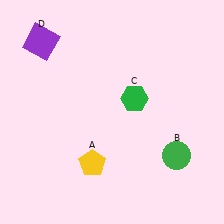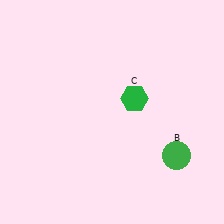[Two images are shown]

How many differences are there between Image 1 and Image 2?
There are 2 differences between the two images.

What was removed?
The purple square (D), the yellow pentagon (A) were removed in Image 2.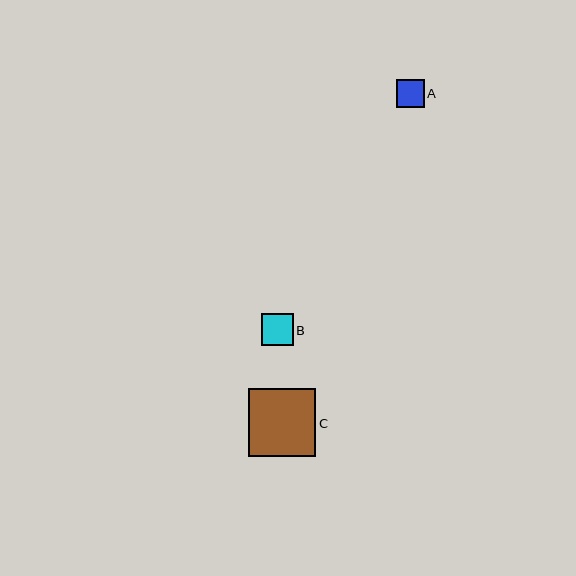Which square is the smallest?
Square A is the smallest with a size of approximately 28 pixels.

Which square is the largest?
Square C is the largest with a size of approximately 68 pixels.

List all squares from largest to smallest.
From largest to smallest: C, B, A.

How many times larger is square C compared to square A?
Square C is approximately 2.4 times the size of square A.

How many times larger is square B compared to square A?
Square B is approximately 1.1 times the size of square A.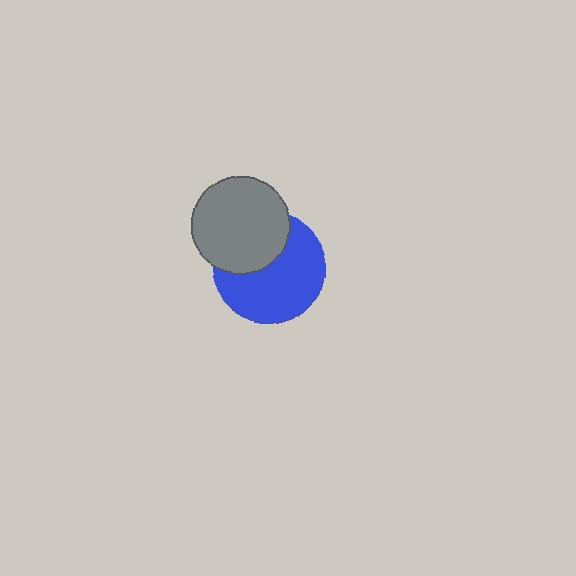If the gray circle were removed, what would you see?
You would see the complete blue circle.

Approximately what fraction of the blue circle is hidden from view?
Roughly 36% of the blue circle is hidden behind the gray circle.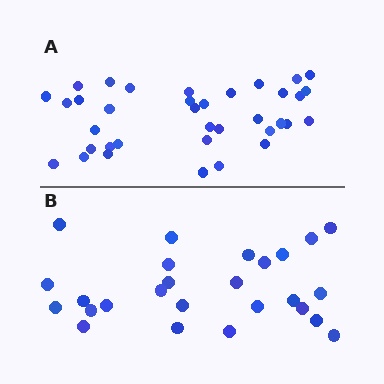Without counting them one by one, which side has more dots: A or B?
Region A (the top region) has more dots.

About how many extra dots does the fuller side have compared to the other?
Region A has roughly 10 or so more dots than region B.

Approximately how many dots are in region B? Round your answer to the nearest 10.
About 30 dots. (The exact count is 26, which rounds to 30.)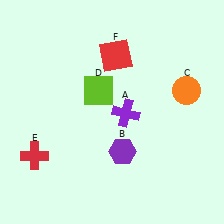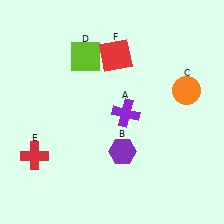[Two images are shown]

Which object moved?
The lime square (D) moved up.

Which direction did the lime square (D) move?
The lime square (D) moved up.